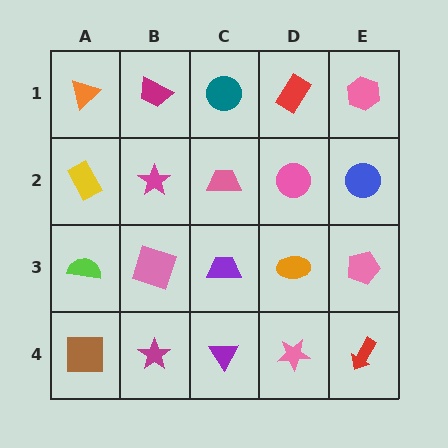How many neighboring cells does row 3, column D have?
4.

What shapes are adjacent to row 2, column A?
An orange triangle (row 1, column A), a lime semicircle (row 3, column A), a magenta star (row 2, column B).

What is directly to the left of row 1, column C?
A magenta trapezoid.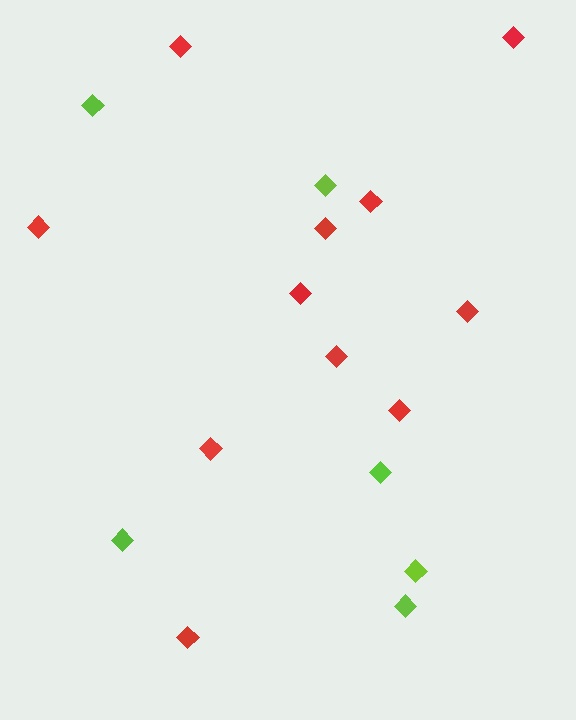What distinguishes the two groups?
There are 2 groups: one group of red diamonds (11) and one group of lime diamonds (6).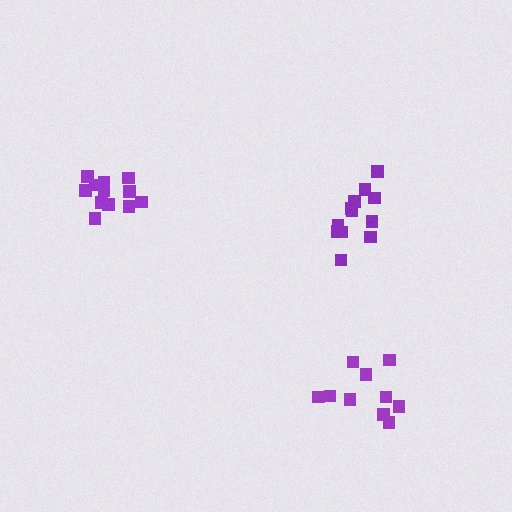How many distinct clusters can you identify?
There are 3 distinct clusters.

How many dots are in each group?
Group 1: 10 dots, Group 2: 12 dots, Group 3: 12 dots (34 total).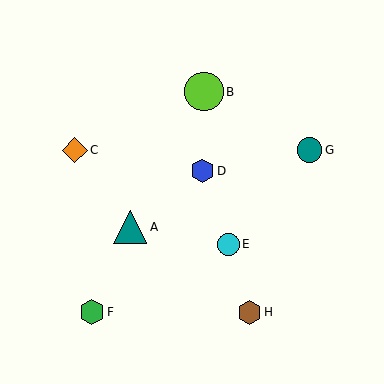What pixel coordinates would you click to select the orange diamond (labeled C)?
Click at (75, 150) to select the orange diamond C.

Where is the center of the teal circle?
The center of the teal circle is at (309, 150).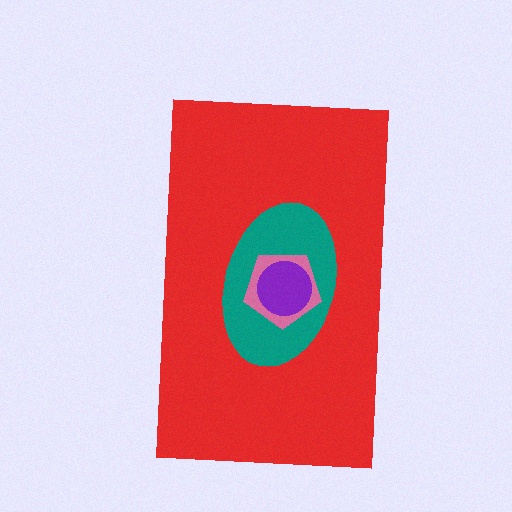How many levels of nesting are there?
4.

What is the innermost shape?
The purple circle.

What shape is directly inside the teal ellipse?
The pink pentagon.